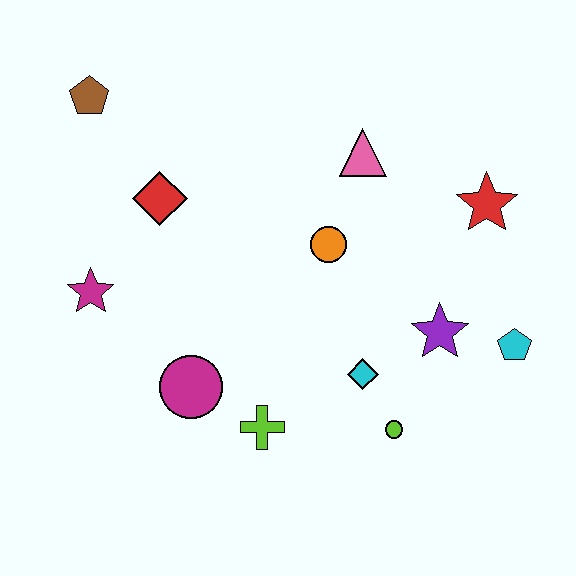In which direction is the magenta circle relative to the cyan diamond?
The magenta circle is to the left of the cyan diamond.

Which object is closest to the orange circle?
The pink triangle is closest to the orange circle.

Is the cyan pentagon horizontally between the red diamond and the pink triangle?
No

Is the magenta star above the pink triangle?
No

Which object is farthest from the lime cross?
The brown pentagon is farthest from the lime cross.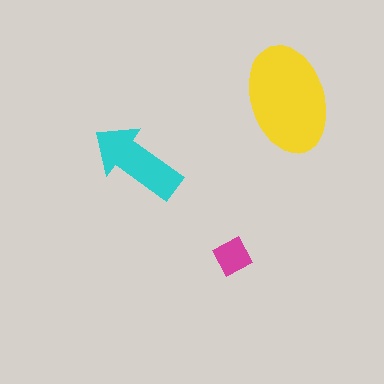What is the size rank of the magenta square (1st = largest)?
3rd.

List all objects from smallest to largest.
The magenta square, the cyan arrow, the yellow ellipse.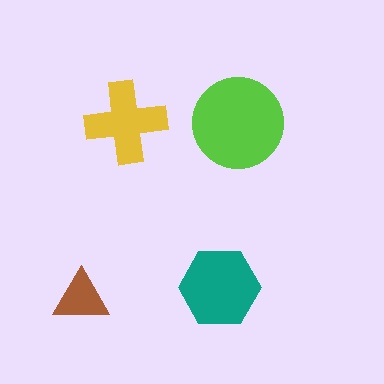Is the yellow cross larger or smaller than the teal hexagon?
Smaller.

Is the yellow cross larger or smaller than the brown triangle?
Larger.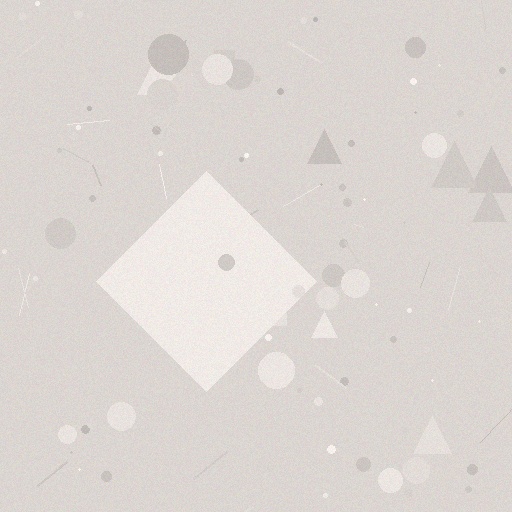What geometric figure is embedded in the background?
A diamond is embedded in the background.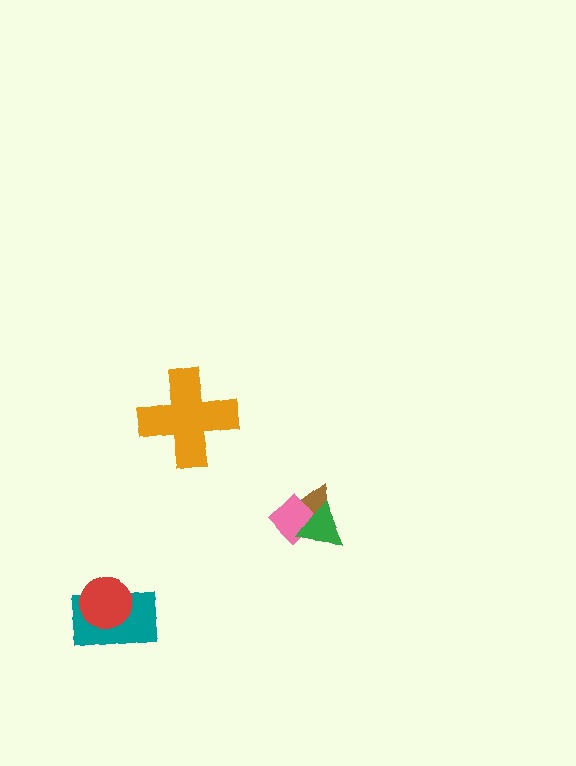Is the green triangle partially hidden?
No, no other shape covers it.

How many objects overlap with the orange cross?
0 objects overlap with the orange cross.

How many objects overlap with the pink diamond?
2 objects overlap with the pink diamond.